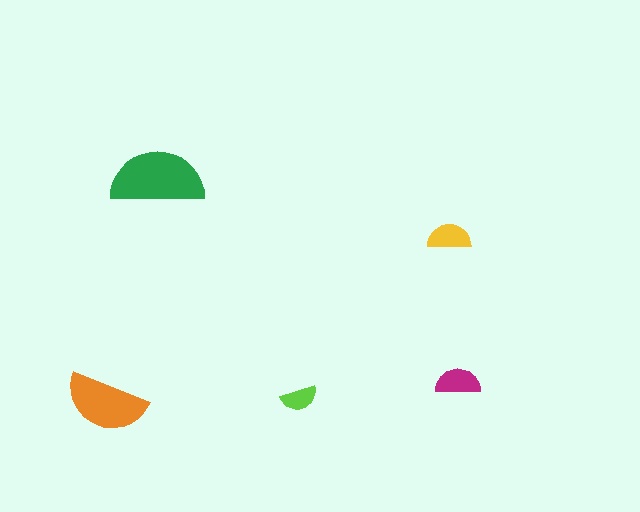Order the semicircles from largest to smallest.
the green one, the orange one, the magenta one, the yellow one, the lime one.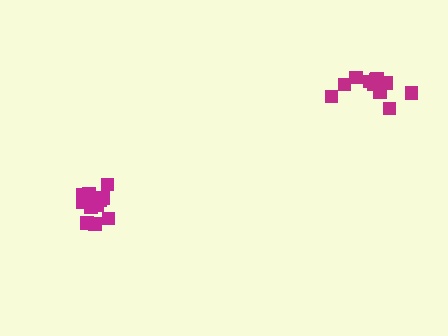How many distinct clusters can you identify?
There are 2 distinct clusters.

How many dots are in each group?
Group 1: 12 dots, Group 2: 12 dots (24 total).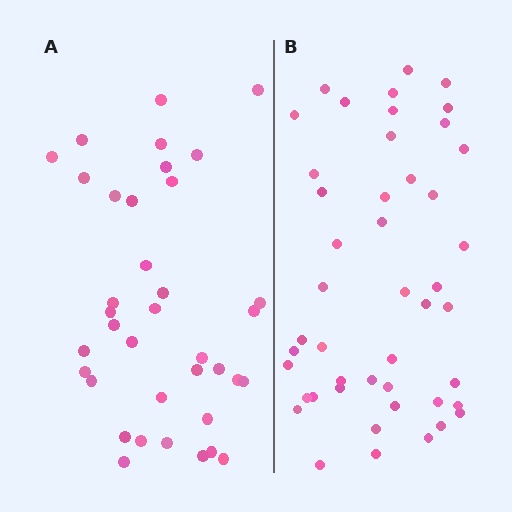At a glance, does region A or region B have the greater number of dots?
Region B (the right region) has more dots.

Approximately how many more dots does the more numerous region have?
Region B has roughly 8 or so more dots than region A.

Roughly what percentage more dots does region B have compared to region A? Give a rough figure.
About 25% more.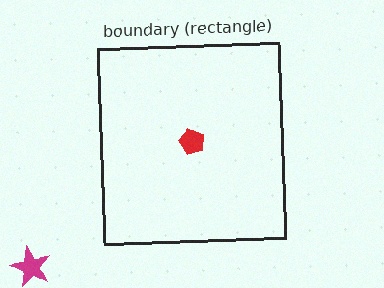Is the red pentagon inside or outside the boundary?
Inside.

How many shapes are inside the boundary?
1 inside, 1 outside.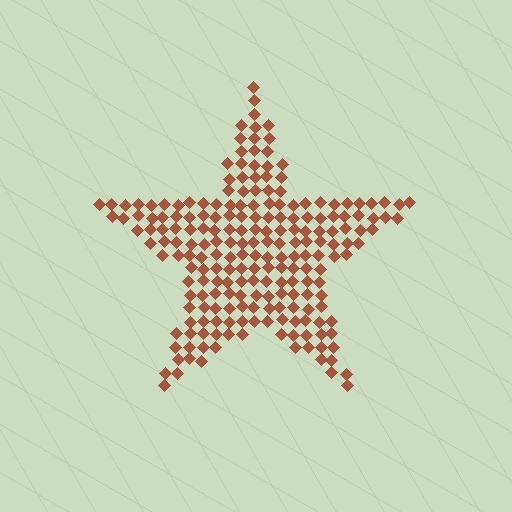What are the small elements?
The small elements are diamonds.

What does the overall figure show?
The overall figure shows a star.